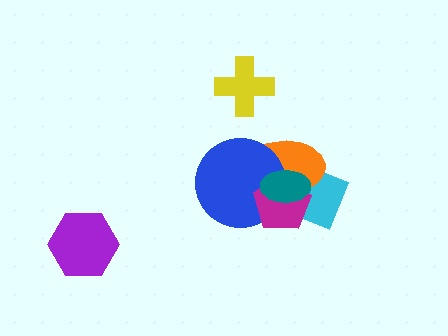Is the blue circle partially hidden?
Yes, it is partially covered by another shape.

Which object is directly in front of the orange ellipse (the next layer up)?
The blue circle is directly in front of the orange ellipse.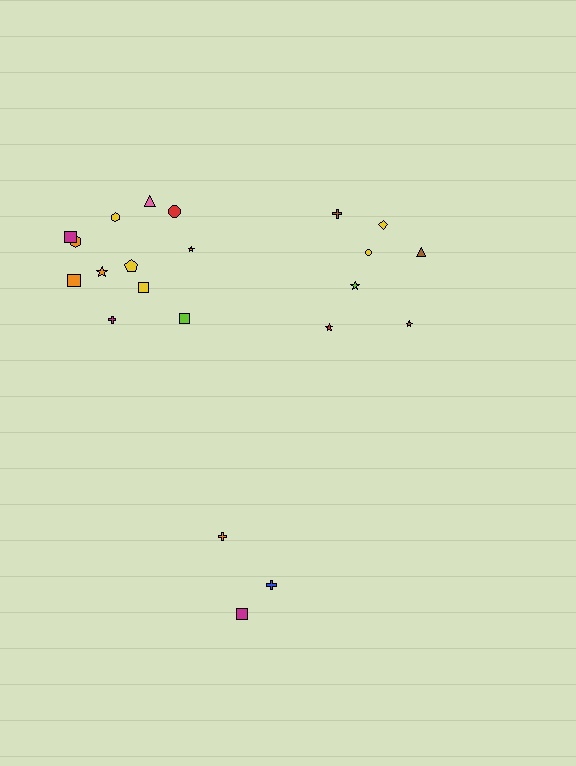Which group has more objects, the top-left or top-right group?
The top-left group.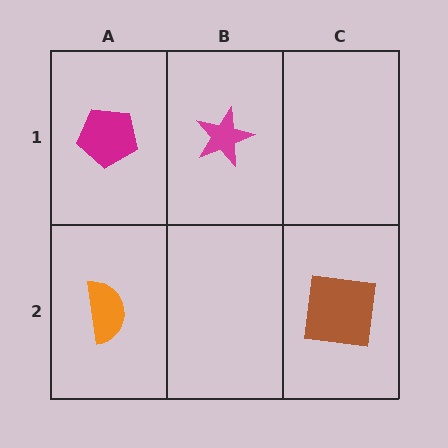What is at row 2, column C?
A brown square.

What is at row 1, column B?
A magenta star.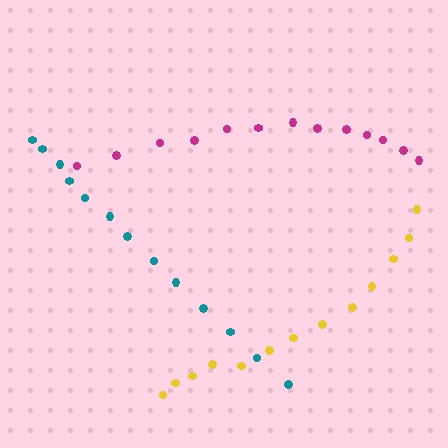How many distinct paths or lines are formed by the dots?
There are 3 distinct paths.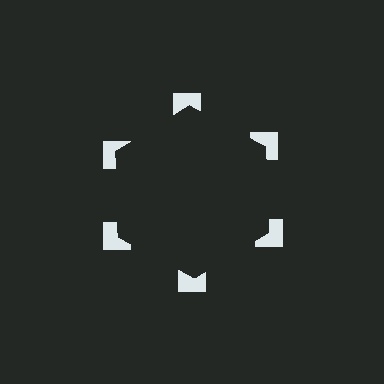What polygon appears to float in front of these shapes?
An illusory hexagon — its edges are inferred from the aligned wedge cuts in the notched squares, not physically drawn.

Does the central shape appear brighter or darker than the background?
It typically appears slightly darker than the background, even though no actual brightness change is drawn.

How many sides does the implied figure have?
6 sides.